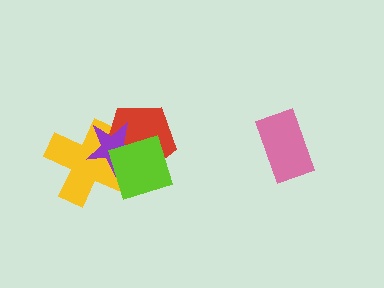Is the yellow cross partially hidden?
Yes, it is partially covered by another shape.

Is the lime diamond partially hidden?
No, no other shape covers it.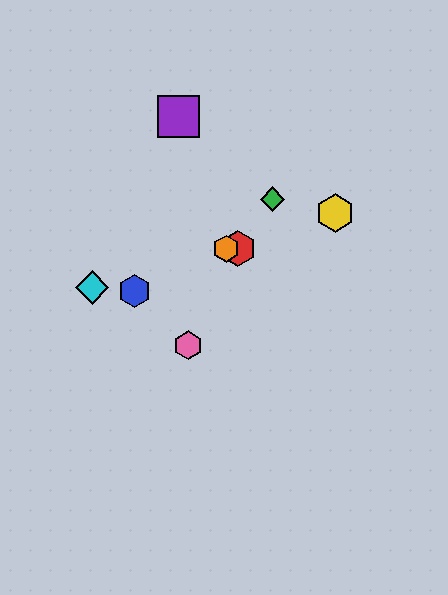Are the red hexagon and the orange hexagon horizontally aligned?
Yes, both are at y≈249.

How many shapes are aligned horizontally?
2 shapes (the red hexagon, the orange hexagon) are aligned horizontally.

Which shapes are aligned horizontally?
The red hexagon, the orange hexagon are aligned horizontally.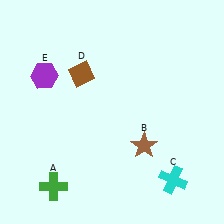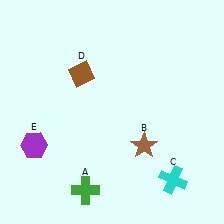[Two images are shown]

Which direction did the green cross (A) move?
The green cross (A) moved right.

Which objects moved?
The objects that moved are: the green cross (A), the purple hexagon (E).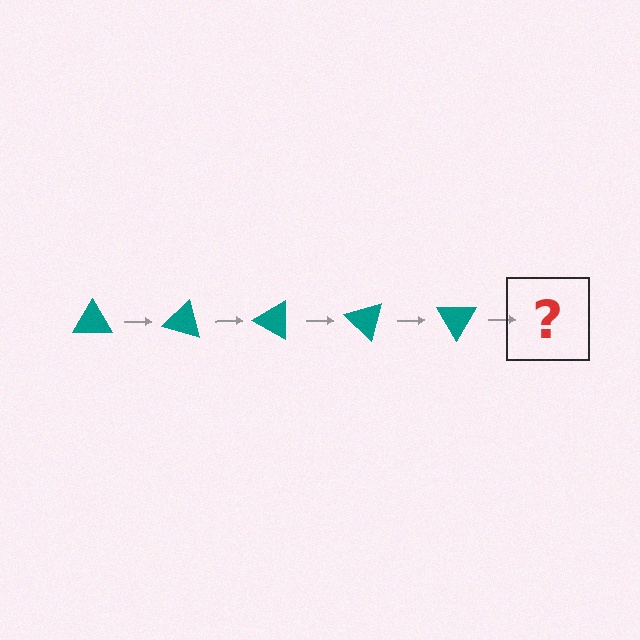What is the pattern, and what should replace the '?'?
The pattern is that the triangle rotates 15 degrees each step. The '?' should be a teal triangle rotated 75 degrees.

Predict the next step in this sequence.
The next step is a teal triangle rotated 75 degrees.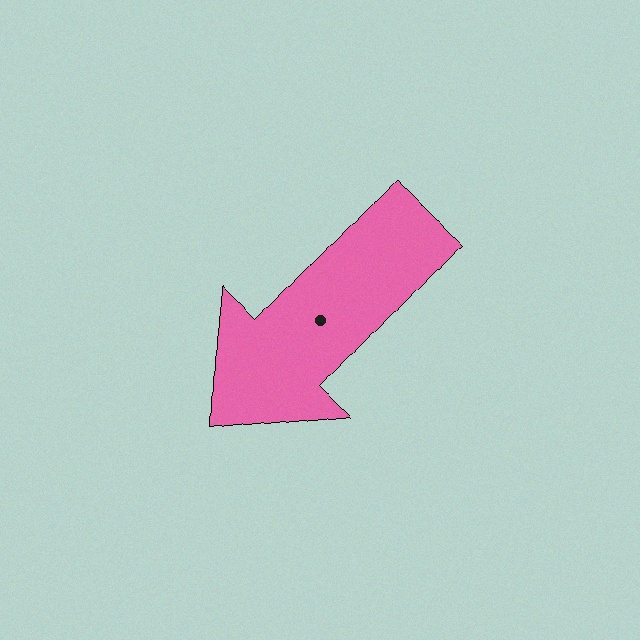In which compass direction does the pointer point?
Southwest.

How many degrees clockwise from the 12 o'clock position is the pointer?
Approximately 223 degrees.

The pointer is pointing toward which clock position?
Roughly 7 o'clock.